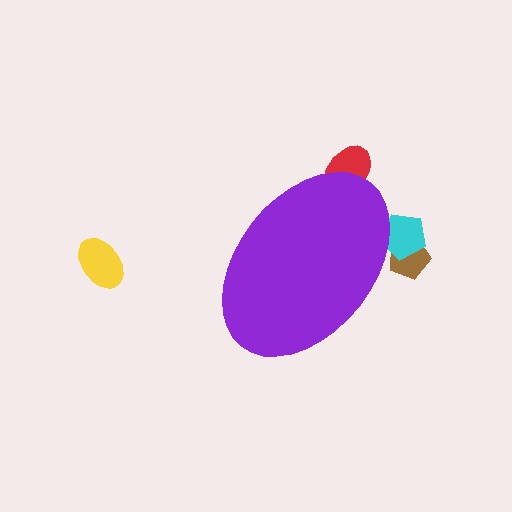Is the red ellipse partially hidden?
Yes, the red ellipse is partially hidden behind the purple ellipse.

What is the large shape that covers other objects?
A purple ellipse.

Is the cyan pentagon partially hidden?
Yes, the cyan pentagon is partially hidden behind the purple ellipse.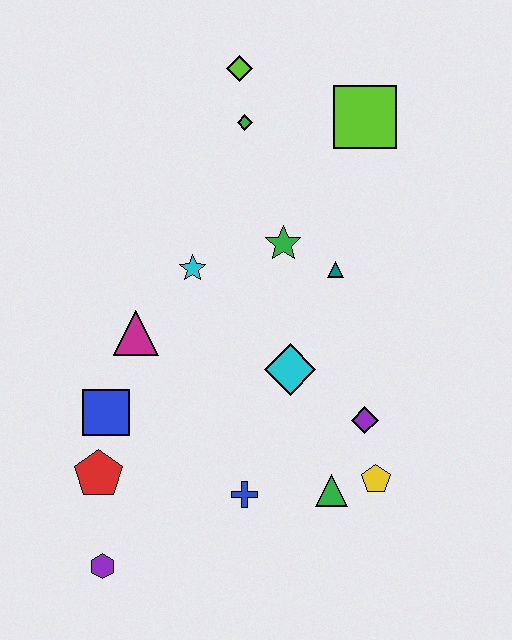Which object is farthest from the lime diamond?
The purple hexagon is farthest from the lime diamond.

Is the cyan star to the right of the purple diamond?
No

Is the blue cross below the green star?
Yes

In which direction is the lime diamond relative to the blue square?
The lime diamond is above the blue square.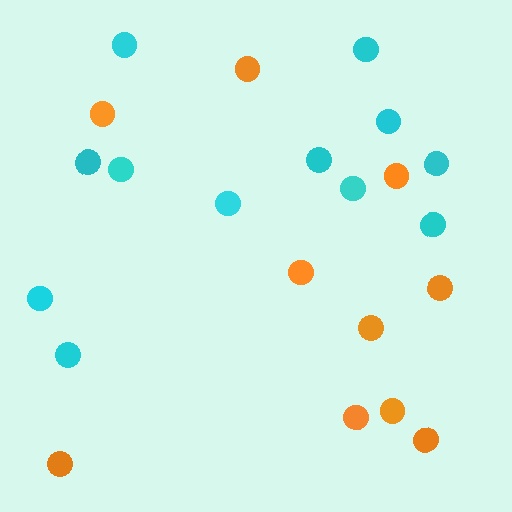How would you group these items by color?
There are 2 groups: one group of orange circles (10) and one group of cyan circles (12).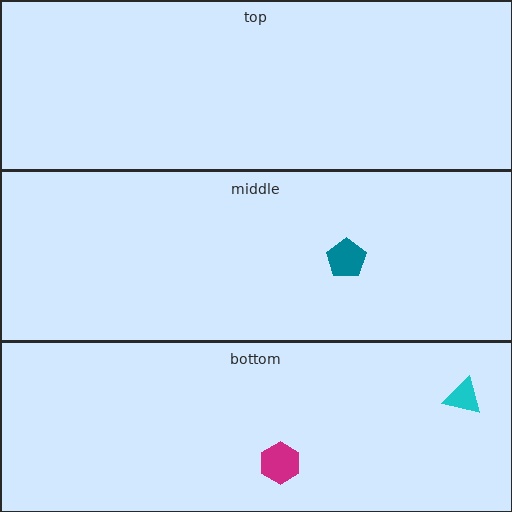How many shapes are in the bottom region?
2.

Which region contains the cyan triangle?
The bottom region.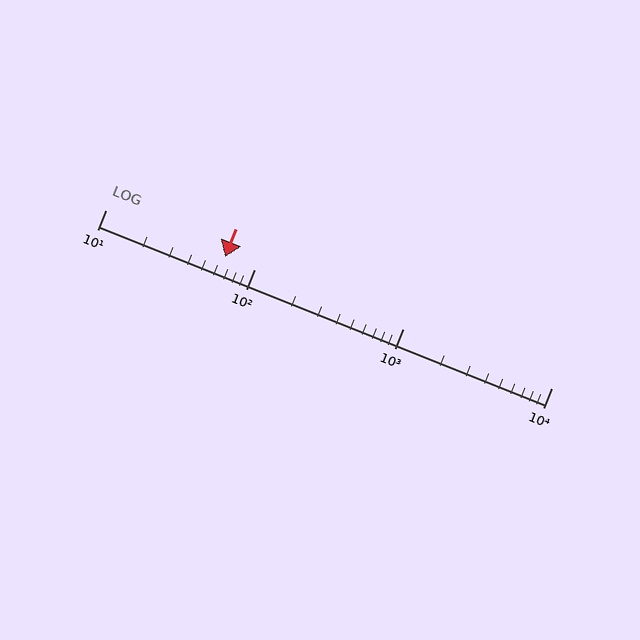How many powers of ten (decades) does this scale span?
The scale spans 3 decades, from 10 to 10000.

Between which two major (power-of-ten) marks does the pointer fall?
The pointer is between 10 and 100.